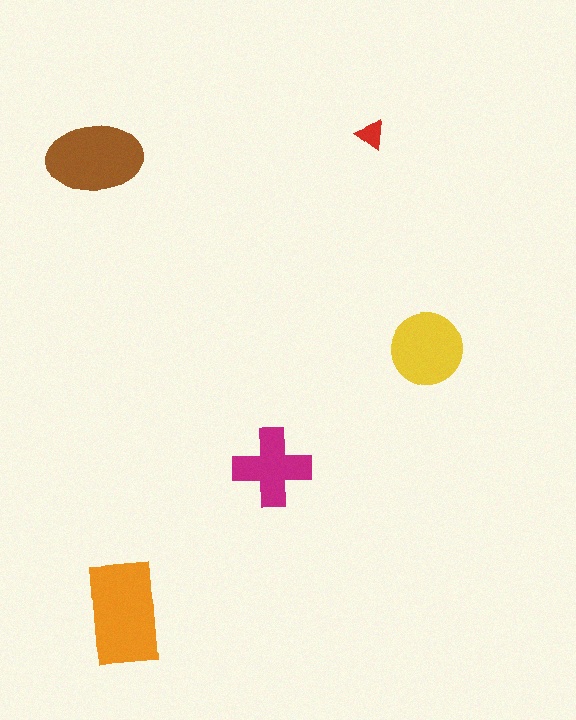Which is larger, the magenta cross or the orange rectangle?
The orange rectangle.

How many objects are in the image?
There are 5 objects in the image.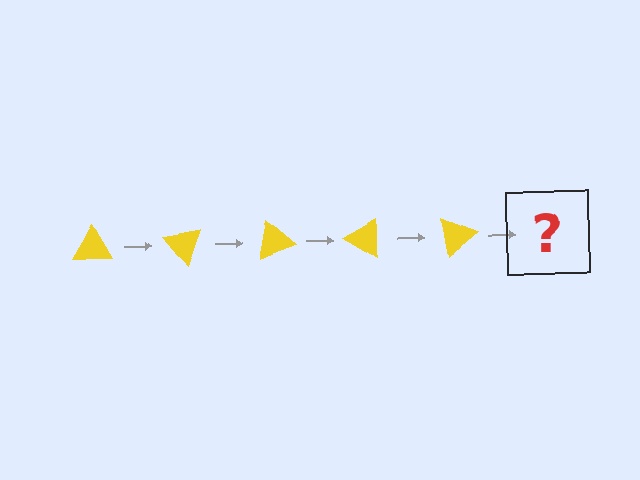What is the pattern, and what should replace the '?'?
The pattern is that the triangle rotates 50 degrees each step. The '?' should be a yellow triangle rotated 250 degrees.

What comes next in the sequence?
The next element should be a yellow triangle rotated 250 degrees.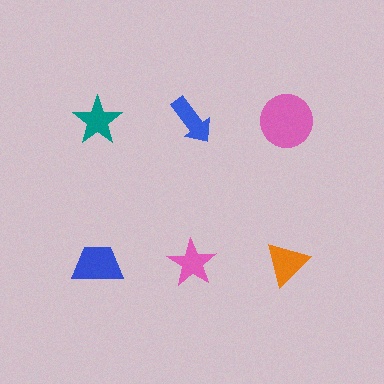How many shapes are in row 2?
3 shapes.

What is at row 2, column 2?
A pink star.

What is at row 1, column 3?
A pink circle.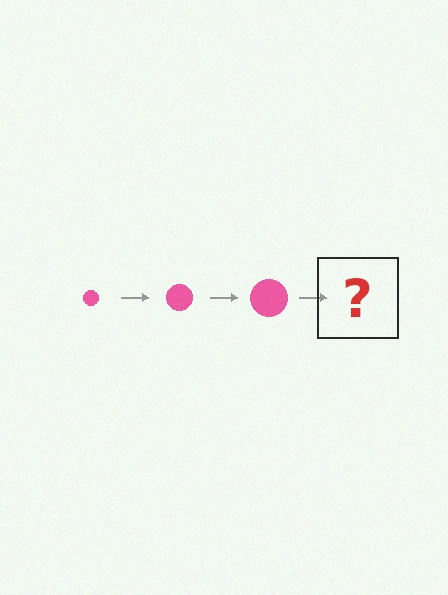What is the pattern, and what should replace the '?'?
The pattern is that the circle gets progressively larger each step. The '?' should be a pink circle, larger than the previous one.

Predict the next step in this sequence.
The next step is a pink circle, larger than the previous one.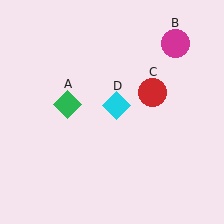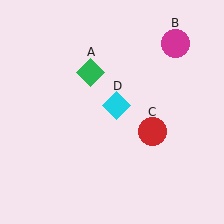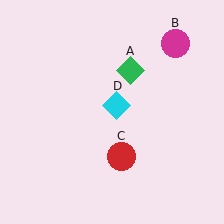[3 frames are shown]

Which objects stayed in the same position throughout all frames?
Magenta circle (object B) and cyan diamond (object D) remained stationary.